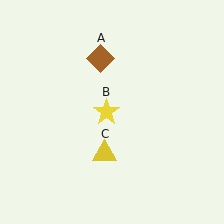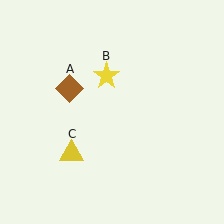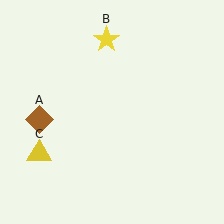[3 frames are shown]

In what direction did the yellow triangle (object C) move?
The yellow triangle (object C) moved left.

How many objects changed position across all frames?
3 objects changed position: brown diamond (object A), yellow star (object B), yellow triangle (object C).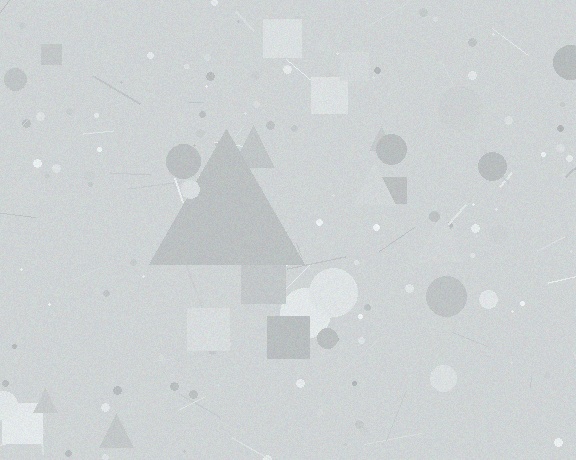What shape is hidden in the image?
A triangle is hidden in the image.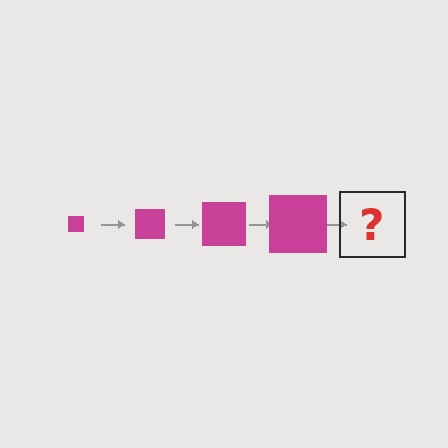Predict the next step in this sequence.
The next step is a magenta square, larger than the previous one.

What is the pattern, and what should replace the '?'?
The pattern is that the square gets progressively larger each step. The '?' should be a magenta square, larger than the previous one.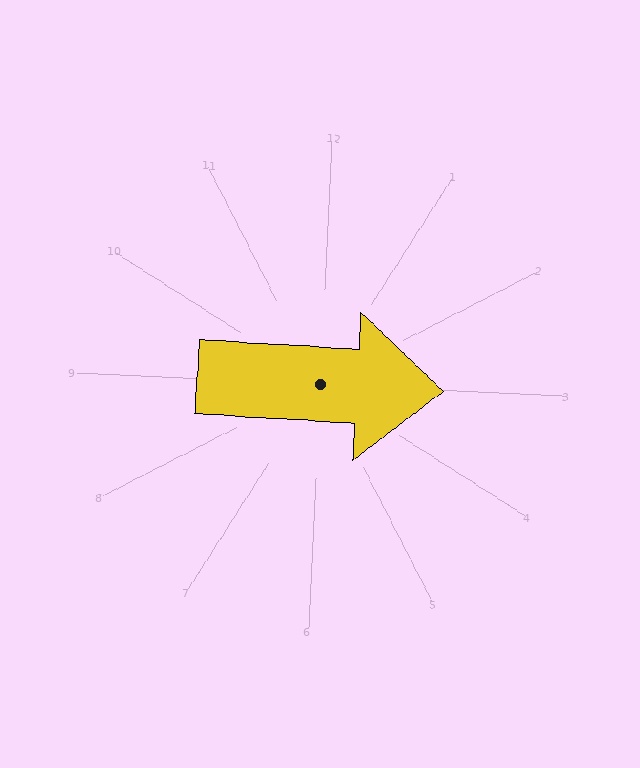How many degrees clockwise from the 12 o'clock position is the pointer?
Approximately 91 degrees.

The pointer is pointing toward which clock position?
Roughly 3 o'clock.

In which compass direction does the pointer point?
East.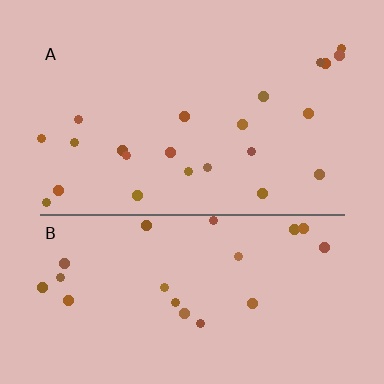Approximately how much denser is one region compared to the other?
Approximately 1.1× — region A over region B.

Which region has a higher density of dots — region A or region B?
A (the top).